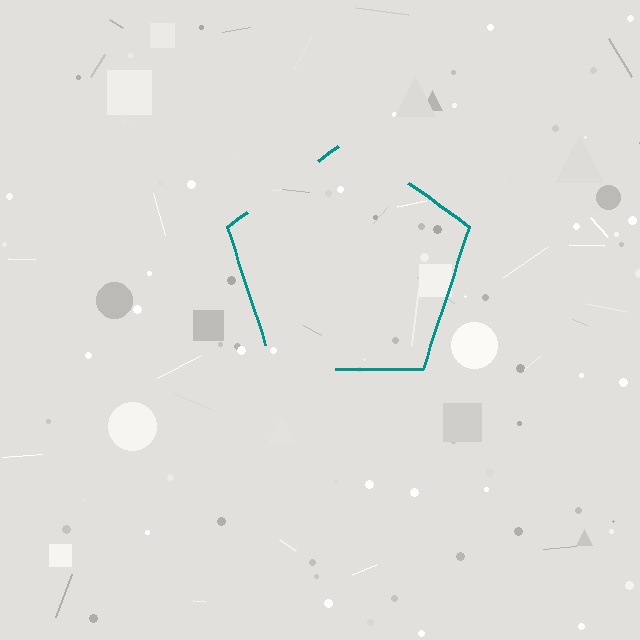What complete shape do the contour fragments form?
The contour fragments form a pentagon.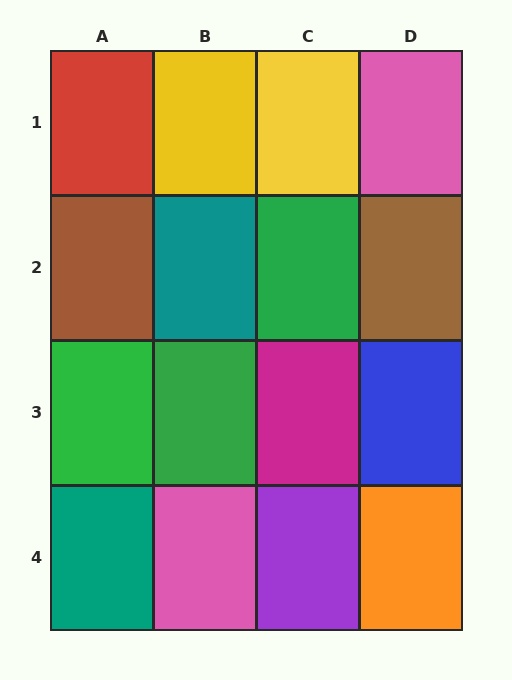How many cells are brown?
2 cells are brown.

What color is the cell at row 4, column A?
Teal.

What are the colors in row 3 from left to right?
Green, green, magenta, blue.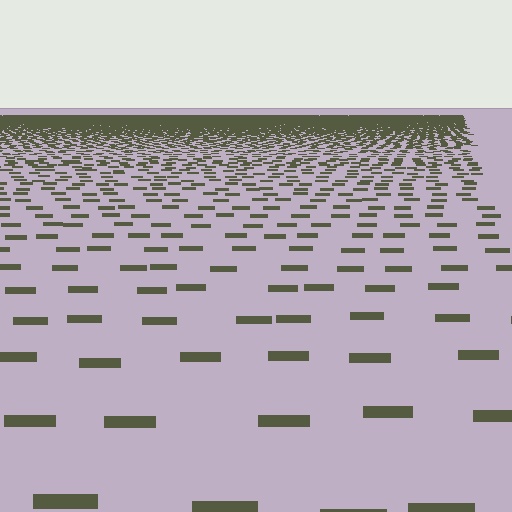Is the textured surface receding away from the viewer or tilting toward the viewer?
The surface is receding away from the viewer. Texture elements get smaller and denser toward the top.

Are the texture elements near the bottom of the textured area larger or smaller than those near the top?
Larger. Near the bottom, elements are closer to the viewer and appear at a bigger on-screen size.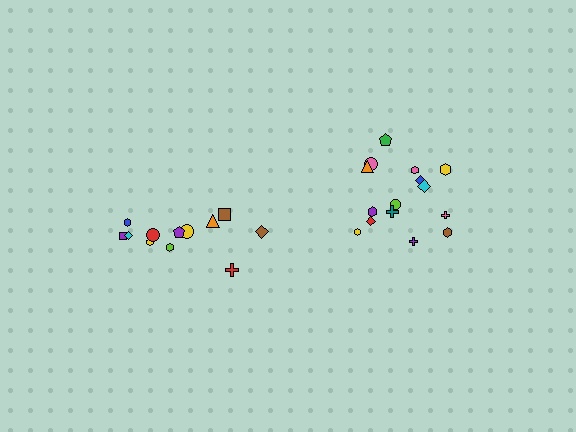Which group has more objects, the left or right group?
The right group.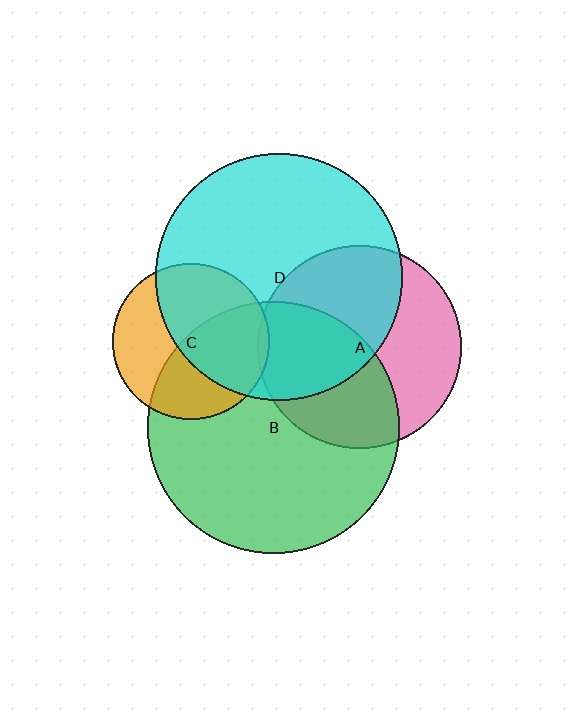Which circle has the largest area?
Circle B (green).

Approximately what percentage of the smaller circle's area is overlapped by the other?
Approximately 55%.